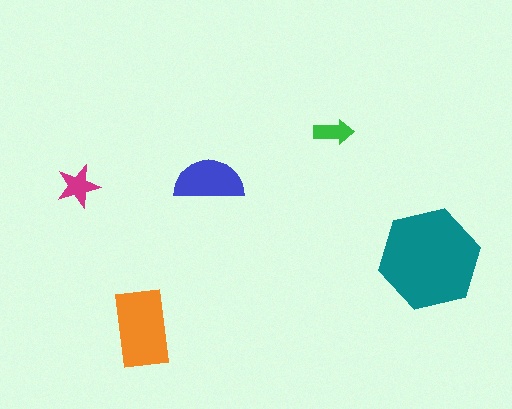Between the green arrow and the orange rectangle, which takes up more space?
The orange rectangle.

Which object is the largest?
The teal hexagon.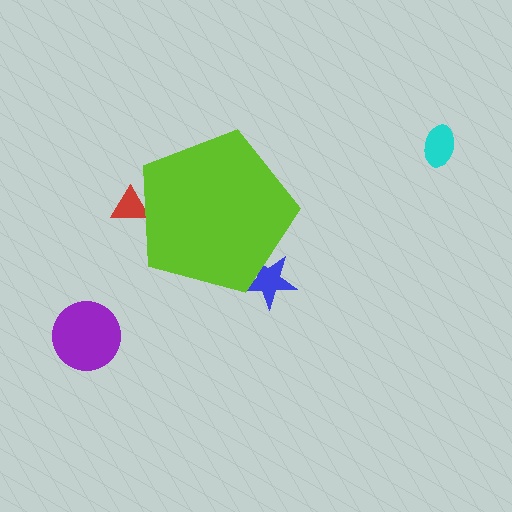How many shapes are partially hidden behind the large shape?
2 shapes are partially hidden.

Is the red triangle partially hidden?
Yes, the red triangle is partially hidden behind the lime pentagon.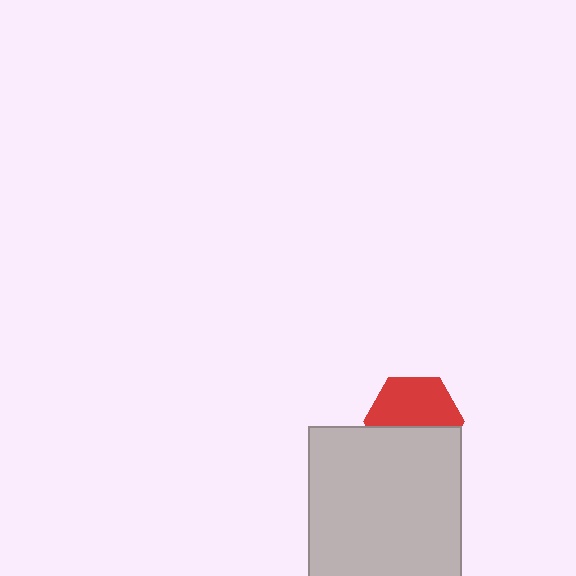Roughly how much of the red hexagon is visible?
About half of it is visible (roughly 56%).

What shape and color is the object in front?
The object in front is a light gray square.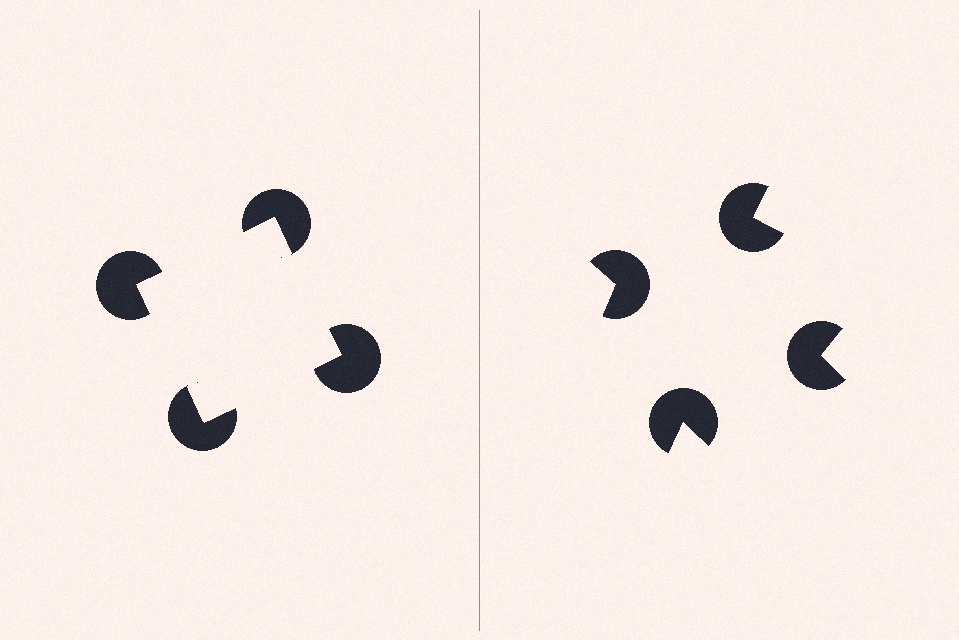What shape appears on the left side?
An illusory square.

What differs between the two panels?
The pac-man discs are positioned identically on both sides; only the wedge orientations differ. On the left they align to a square; on the right they are misaligned.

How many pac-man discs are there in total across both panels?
8 — 4 on each side.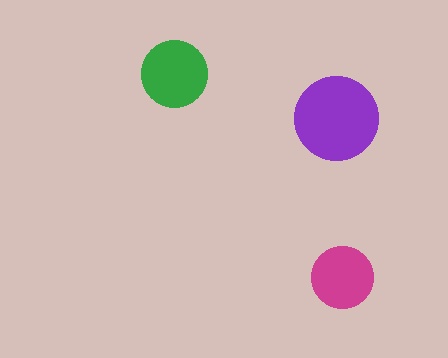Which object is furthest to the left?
The green circle is leftmost.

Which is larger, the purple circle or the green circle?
The purple one.